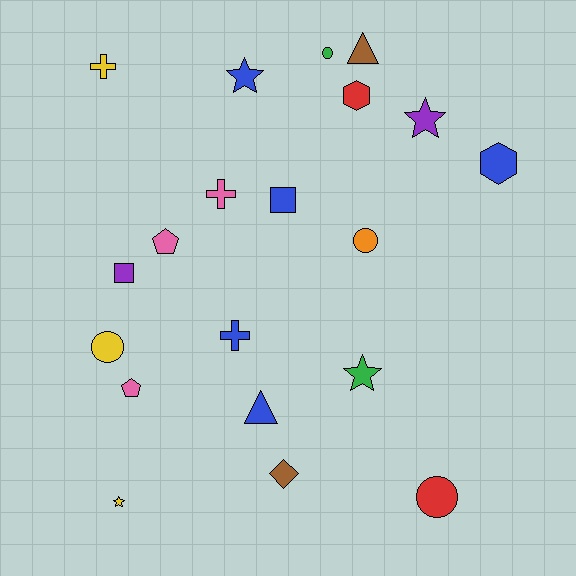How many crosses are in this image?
There are 3 crosses.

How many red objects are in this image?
There are 2 red objects.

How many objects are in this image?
There are 20 objects.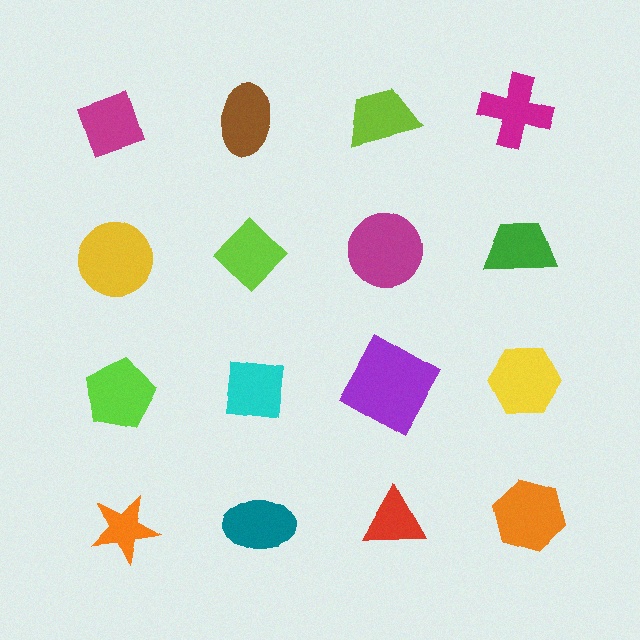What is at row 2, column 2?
A lime diamond.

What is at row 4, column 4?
An orange hexagon.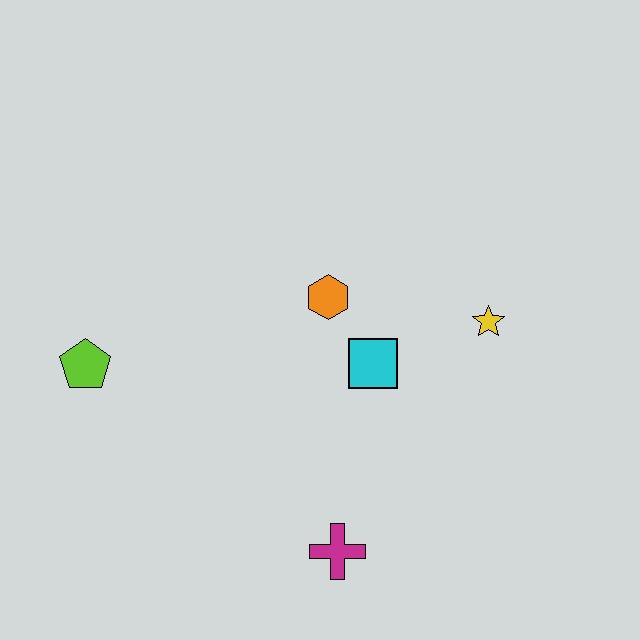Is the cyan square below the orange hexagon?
Yes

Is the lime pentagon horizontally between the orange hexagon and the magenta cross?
No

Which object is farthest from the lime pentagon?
The yellow star is farthest from the lime pentagon.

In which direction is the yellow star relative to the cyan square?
The yellow star is to the right of the cyan square.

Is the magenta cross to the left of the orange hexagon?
No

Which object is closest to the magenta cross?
The cyan square is closest to the magenta cross.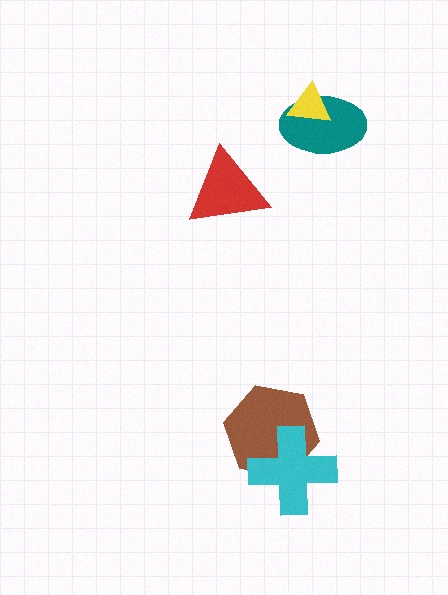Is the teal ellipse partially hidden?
Yes, it is partially covered by another shape.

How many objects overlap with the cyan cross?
1 object overlaps with the cyan cross.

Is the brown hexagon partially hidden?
Yes, it is partially covered by another shape.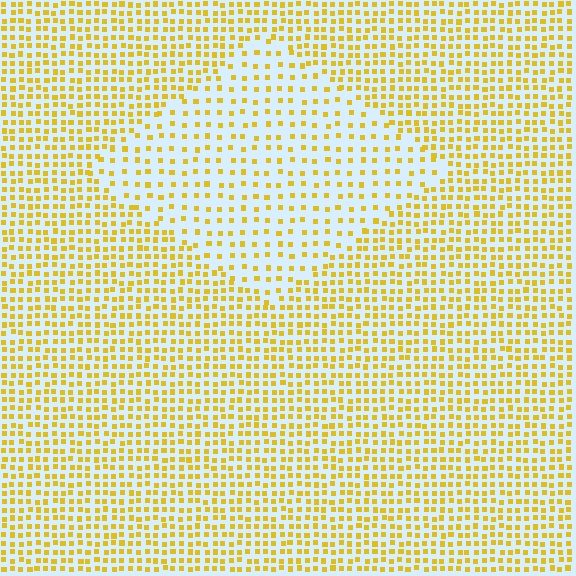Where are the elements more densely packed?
The elements are more densely packed outside the diamond boundary.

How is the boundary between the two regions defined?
The boundary is defined by a change in element density (approximately 2.0x ratio). All elements are the same color, size, and shape.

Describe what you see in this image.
The image contains small yellow elements arranged at two different densities. A diamond-shaped region is visible where the elements are less densely packed than the surrounding area.